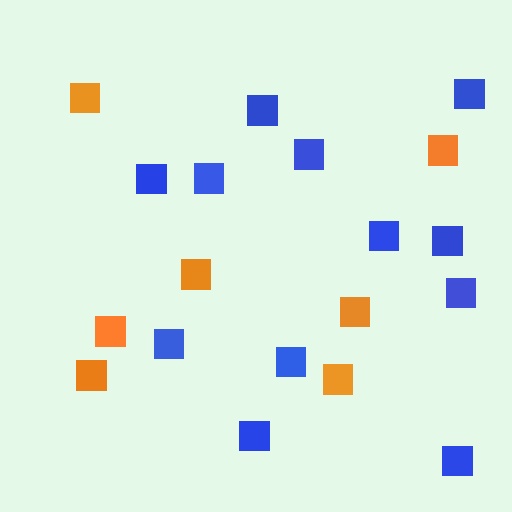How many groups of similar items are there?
There are 2 groups: one group of blue squares (12) and one group of orange squares (7).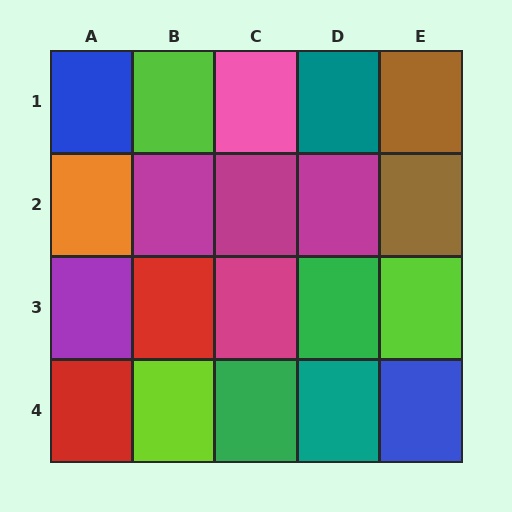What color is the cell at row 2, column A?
Orange.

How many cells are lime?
3 cells are lime.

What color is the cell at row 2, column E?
Brown.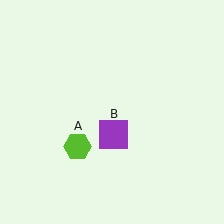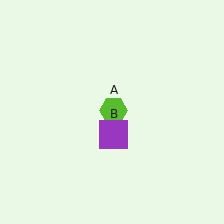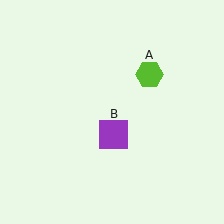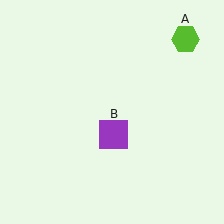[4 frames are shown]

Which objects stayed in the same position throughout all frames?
Purple square (object B) remained stationary.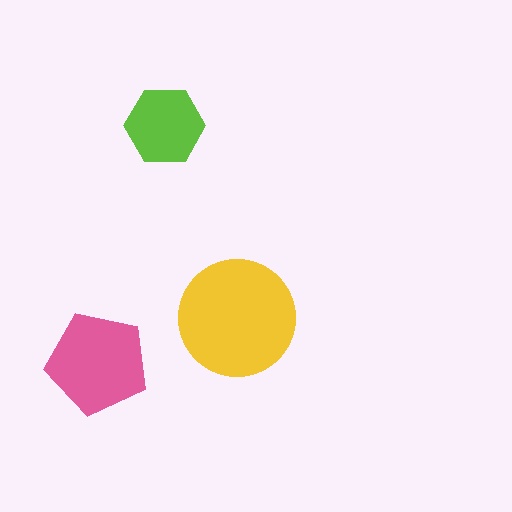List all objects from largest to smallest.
The yellow circle, the pink pentagon, the lime hexagon.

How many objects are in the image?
There are 3 objects in the image.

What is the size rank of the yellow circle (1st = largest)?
1st.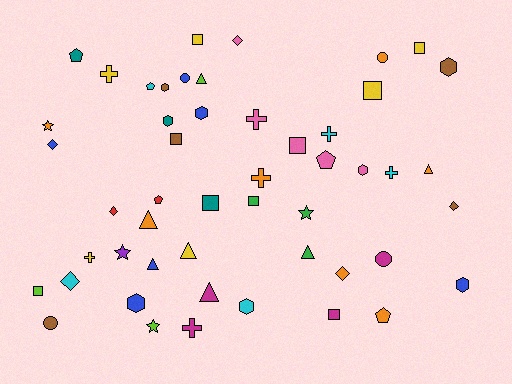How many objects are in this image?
There are 50 objects.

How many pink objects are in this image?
There are 5 pink objects.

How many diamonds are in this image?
There are 6 diamonds.